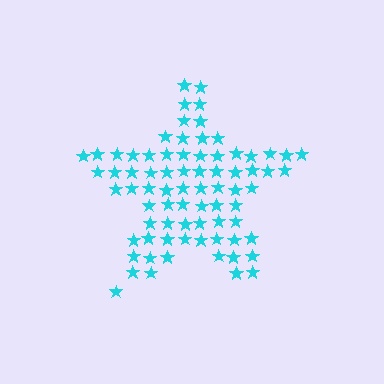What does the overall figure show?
The overall figure shows a star.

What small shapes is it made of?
It is made of small stars.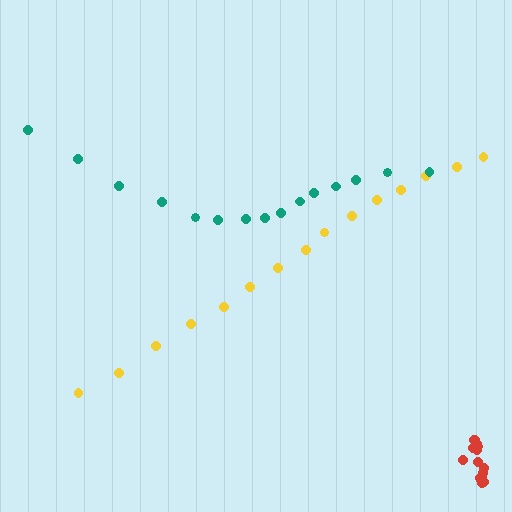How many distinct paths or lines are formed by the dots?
There are 3 distinct paths.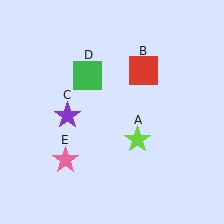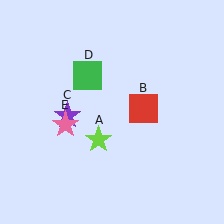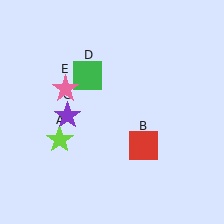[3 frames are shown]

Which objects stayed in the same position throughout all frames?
Purple star (object C) and green square (object D) remained stationary.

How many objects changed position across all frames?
3 objects changed position: lime star (object A), red square (object B), pink star (object E).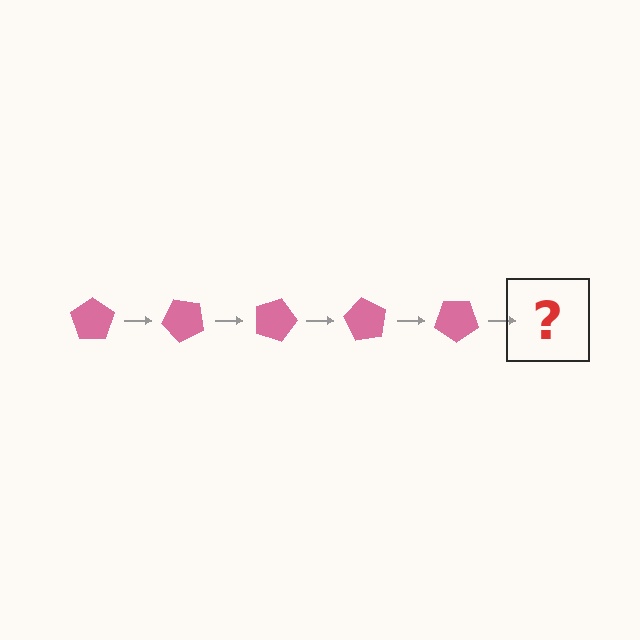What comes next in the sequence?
The next element should be a pink pentagon rotated 225 degrees.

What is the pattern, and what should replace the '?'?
The pattern is that the pentagon rotates 45 degrees each step. The '?' should be a pink pentagon rotated 225 degrees.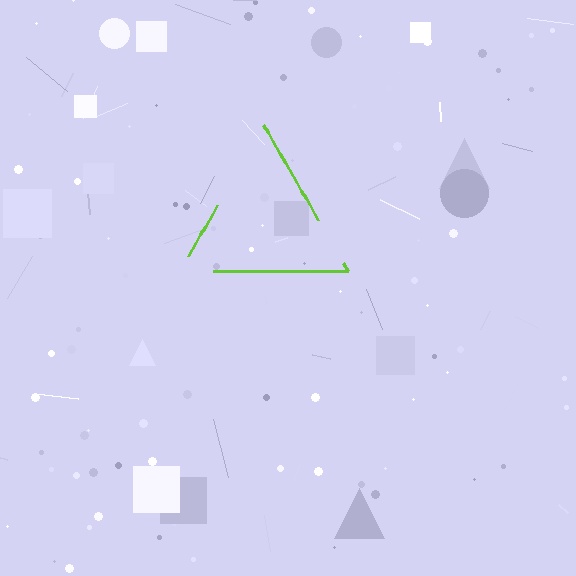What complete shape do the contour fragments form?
The contour fragments form a triangle.